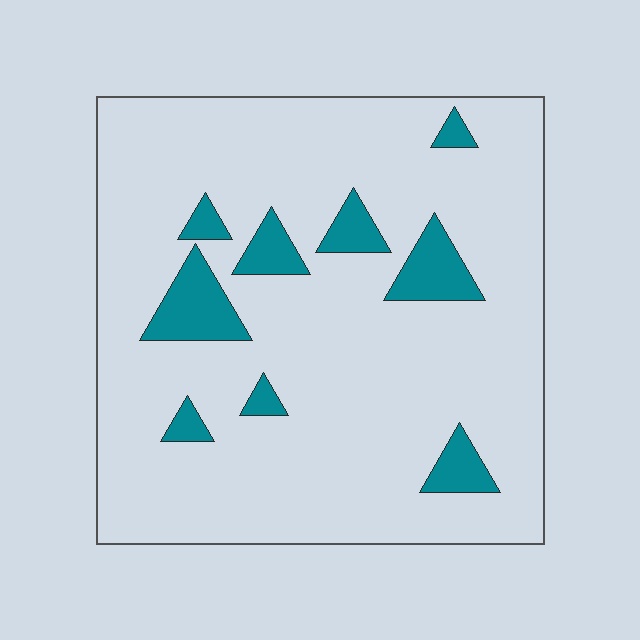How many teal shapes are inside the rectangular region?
9.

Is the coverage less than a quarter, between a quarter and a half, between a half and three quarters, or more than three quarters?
Less than a quarter.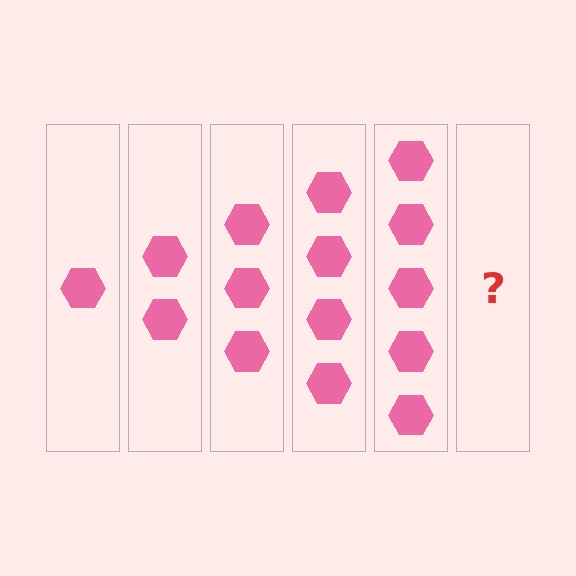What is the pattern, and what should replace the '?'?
The pattern is that each step adds one more hexagon. The '?' should be 6 hexagons.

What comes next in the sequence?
The next element should be 6 hexagons.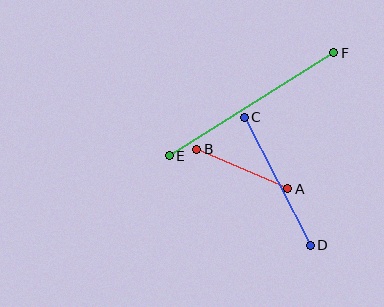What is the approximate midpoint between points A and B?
The midpoint is at approximately (242, 169) pixels.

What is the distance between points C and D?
The distance is approximately 144 pixels.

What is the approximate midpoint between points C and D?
The midpoint is at approximately (277, 181) pixels.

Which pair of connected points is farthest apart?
Points E and F are farthest apart.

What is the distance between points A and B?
The distance is approximately 100 pixels.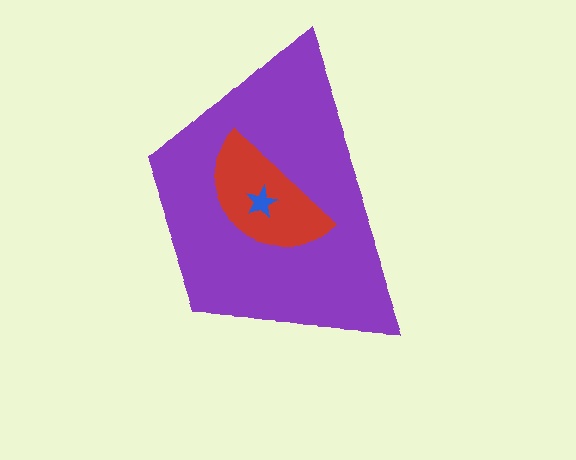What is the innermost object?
The blue star.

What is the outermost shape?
The purple trapezoid.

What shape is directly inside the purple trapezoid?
The red semicircle.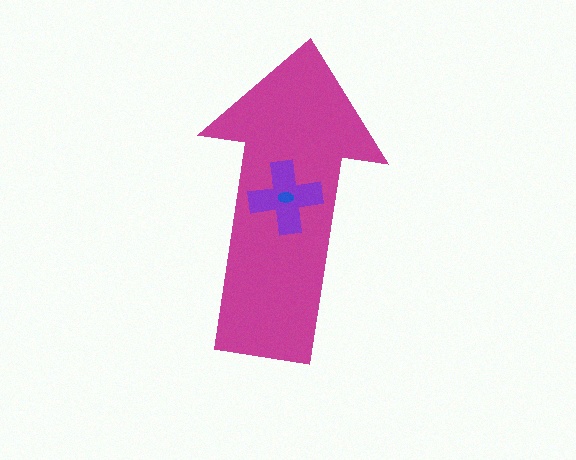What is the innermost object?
The blue ellipse.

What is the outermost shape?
The magenta arrow.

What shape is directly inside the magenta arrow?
The purple cross.